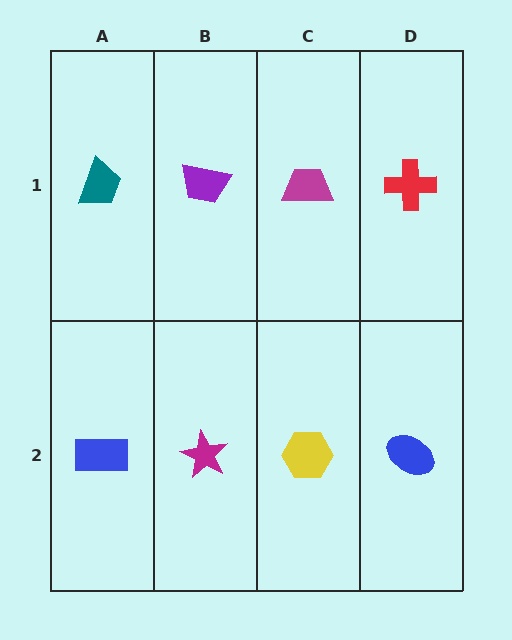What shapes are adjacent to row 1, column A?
A blue rectangle (row 2, column A), a purple trapezoid (row 1, column B).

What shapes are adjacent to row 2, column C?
A magenta trapezoid (row 1, column C), a magenta star (row 2, column B), a blue ellipse (row 2, column D).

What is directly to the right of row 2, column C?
A blue ellipse.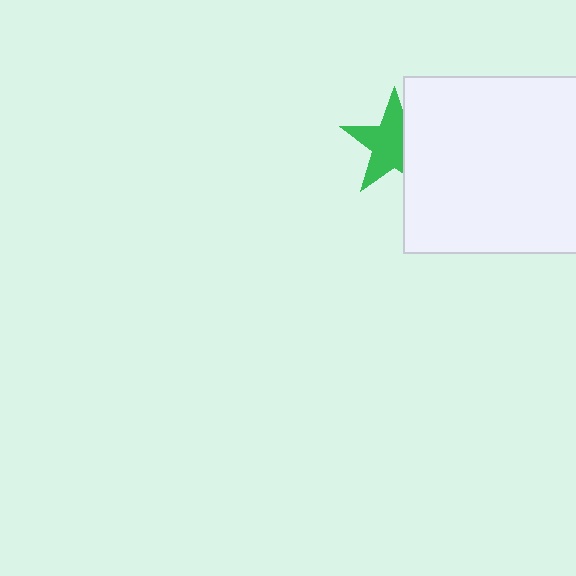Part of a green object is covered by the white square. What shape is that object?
It is a star.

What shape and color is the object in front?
The object in front is a white square.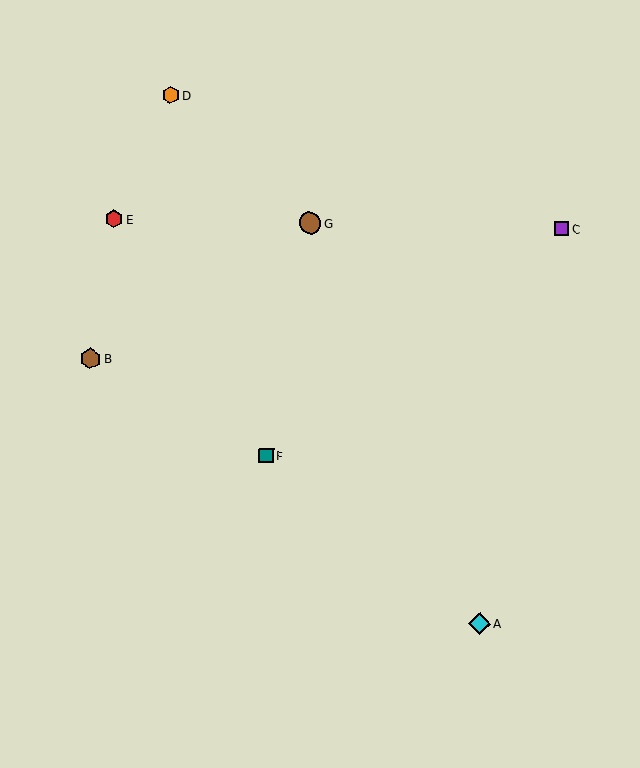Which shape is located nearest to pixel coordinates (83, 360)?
The brown hexagon (labeled B) at (90, 359) is nearest to that location.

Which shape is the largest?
The brown circle (labeled G) is the largest.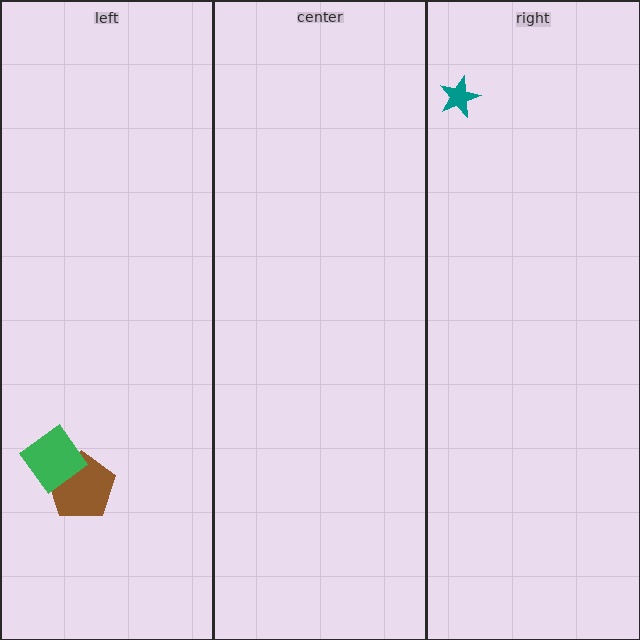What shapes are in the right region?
The teal star.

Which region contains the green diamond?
The left region.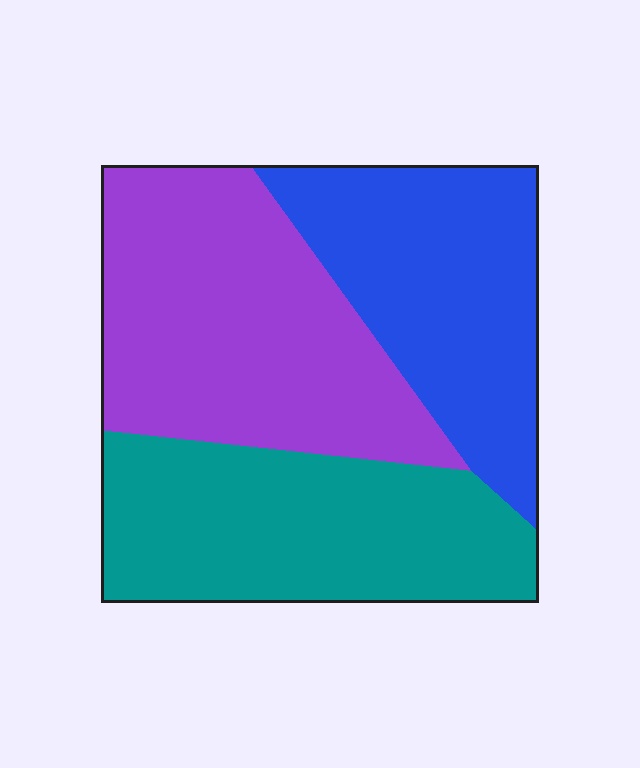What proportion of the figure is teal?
Teal covers roughly 35% of the figure.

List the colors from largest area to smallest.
From largest to smallest: purple, teal, blue.